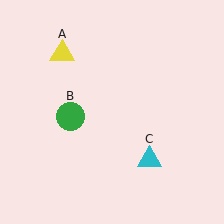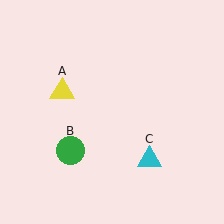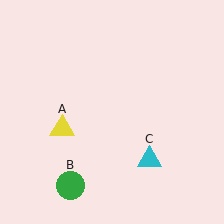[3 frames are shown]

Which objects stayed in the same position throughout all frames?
Cyan triangle (object C) remained stationary.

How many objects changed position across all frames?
2 objects changed position: yellow triangle (object A), green circle (object B).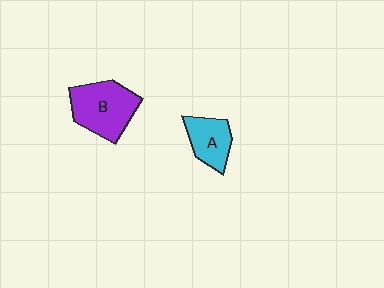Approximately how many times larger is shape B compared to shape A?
Approximately 1.6 times.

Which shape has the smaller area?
Shape A (cyan).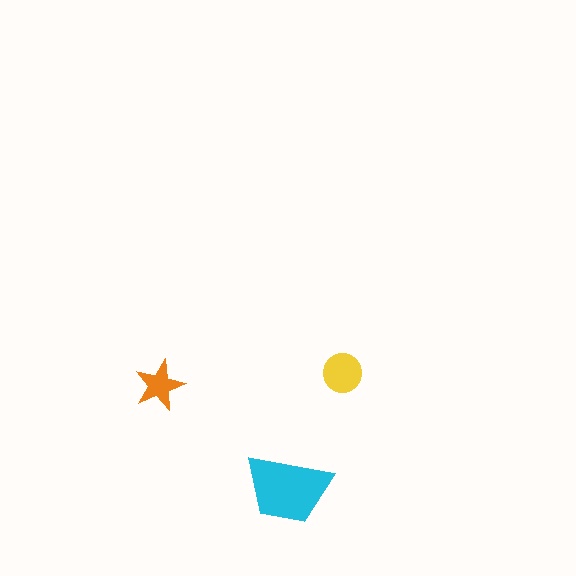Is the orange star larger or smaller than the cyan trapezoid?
Smaller.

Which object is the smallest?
The orange star.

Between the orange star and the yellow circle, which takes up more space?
The yellow circle.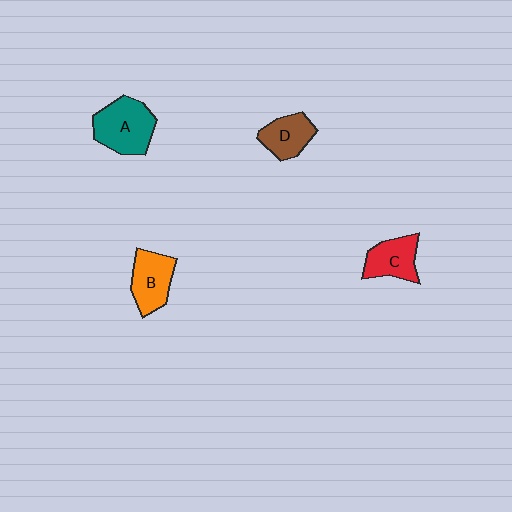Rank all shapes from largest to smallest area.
From largest to smallest: A (teal), B (orange), C (red), D (brown).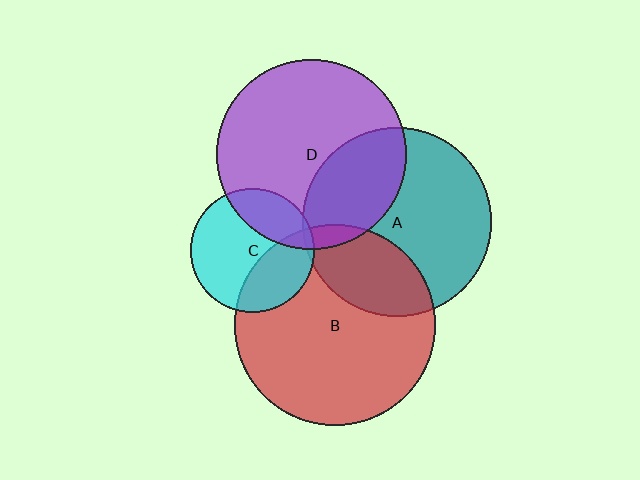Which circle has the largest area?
Circle B (red).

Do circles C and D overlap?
Yes.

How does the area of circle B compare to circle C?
Approximately 2.6 times.